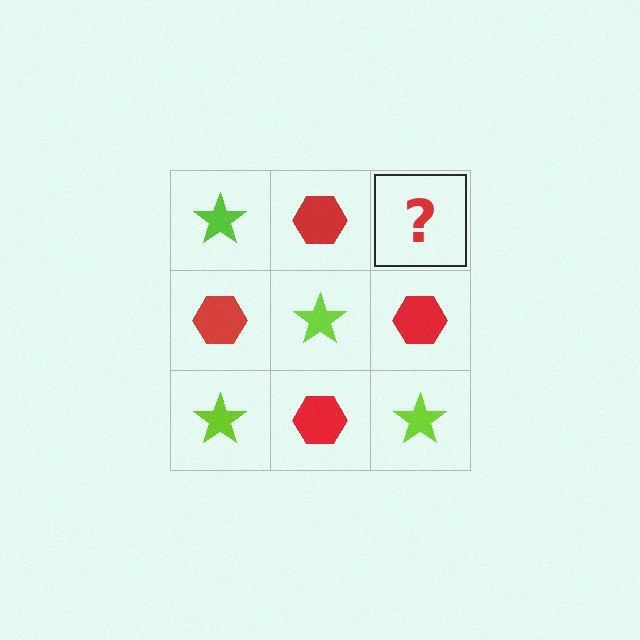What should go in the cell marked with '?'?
The missing cell should contain a lime star.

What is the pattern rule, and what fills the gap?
The rule is that it alternates lime star and red hexagon in a checkerboard pattern. The gap should be filled with a lime star.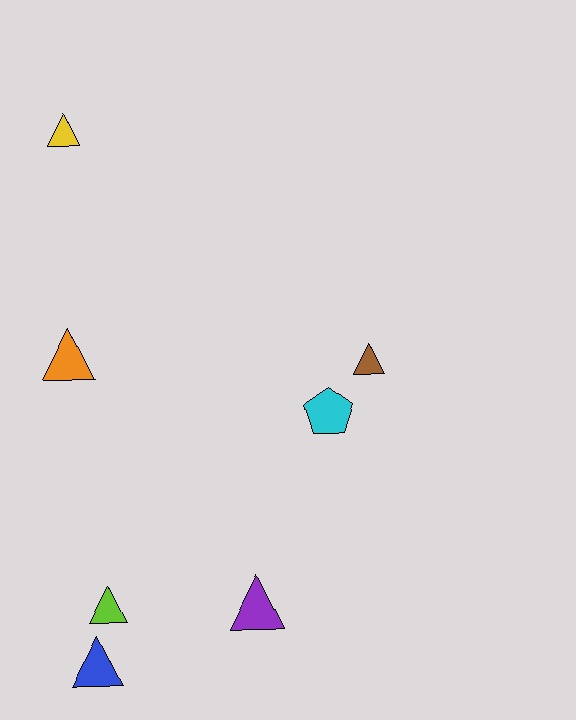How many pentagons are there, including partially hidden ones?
There is 1 pentagon.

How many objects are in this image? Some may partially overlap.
There are 7 objects.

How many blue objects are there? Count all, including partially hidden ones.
There is 1 blue object.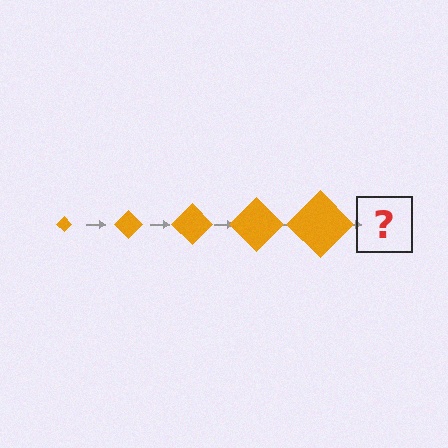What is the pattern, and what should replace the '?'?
The pattern is that the diamond gets progressively larger each step. The '?' should be an orange diamond, larger than the previous one.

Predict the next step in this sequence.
The next step is an orange diamond, larger than the previous one.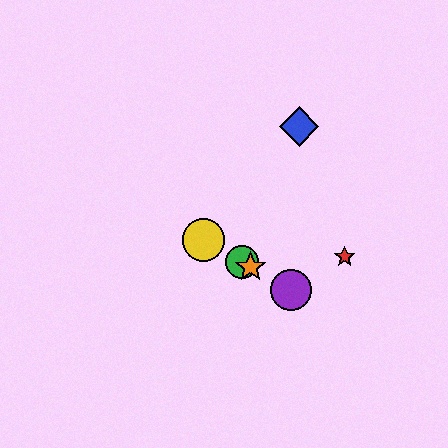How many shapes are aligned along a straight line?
4 shapes (the green circle, the yellow circle, the purple circle, the orange star) are aligned along a straight line.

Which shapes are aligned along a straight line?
The green circle, the yellow circle, the purple circle, the orange star are aligned along a straight line.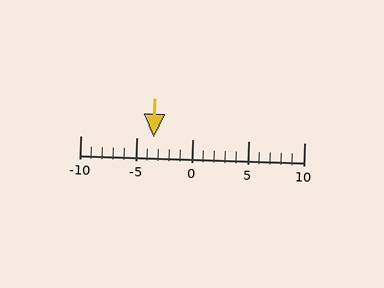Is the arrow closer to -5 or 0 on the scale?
The arrow is closer to -5.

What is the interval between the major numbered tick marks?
The major tick marks are spaced 5 units apart.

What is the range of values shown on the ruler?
The ruler shows values from -10 to 10.